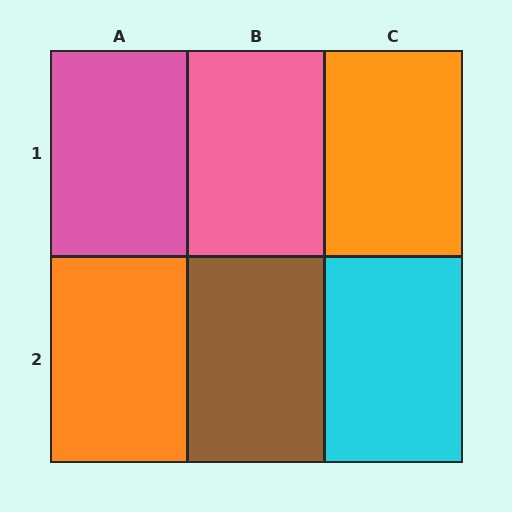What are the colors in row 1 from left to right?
Pink, pink, orange.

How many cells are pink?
2 cells are pink.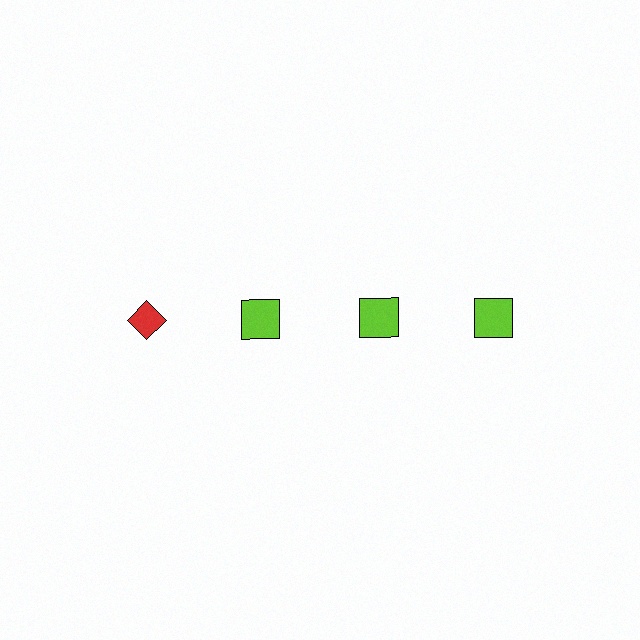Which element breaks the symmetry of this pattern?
The red diamond in the top row, leftmost column breaks the symmetry. All other shapes are lime squares.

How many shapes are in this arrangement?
There are 4 shapes arranged in a grid pattern.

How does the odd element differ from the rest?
It differs in both color (red instead of lime) and shape (diamond instead of square).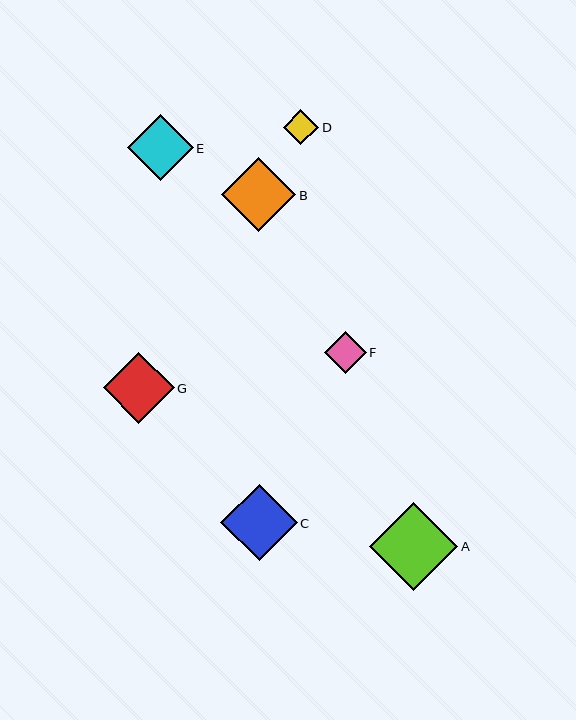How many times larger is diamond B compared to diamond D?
Diamond B is approximately 2.1 times the size of diamond D.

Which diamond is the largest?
Diamond A is the largest with a size of approximately 88 pixels.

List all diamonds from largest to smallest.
From largest to smallest: A, C, B, G, E, F, D.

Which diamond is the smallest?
Diamond D is the smallest with a size of approximately 36 pixels.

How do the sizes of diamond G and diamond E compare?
Diamond G and diamond E are approximately the same size.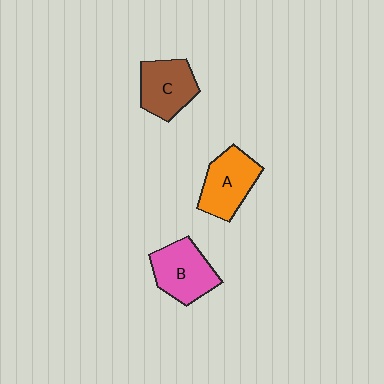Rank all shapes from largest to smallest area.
From largest to smallest: B (pink), A (orange), C (brown).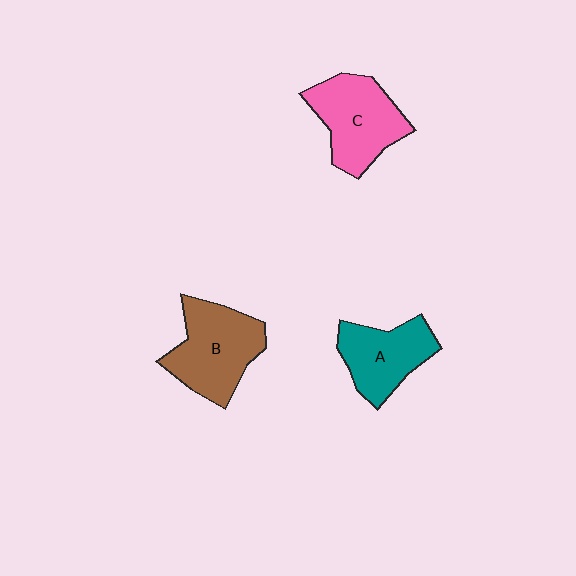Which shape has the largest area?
Shape B (brown).